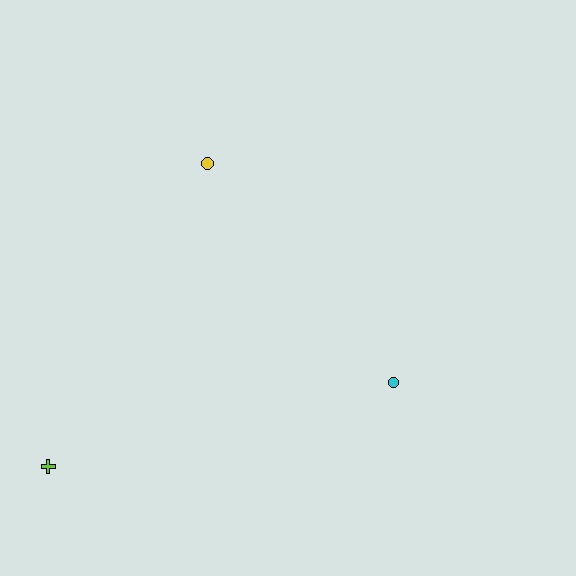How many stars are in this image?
There are no stars.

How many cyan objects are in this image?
There is 1 cyan object.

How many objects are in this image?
There are 3 objects.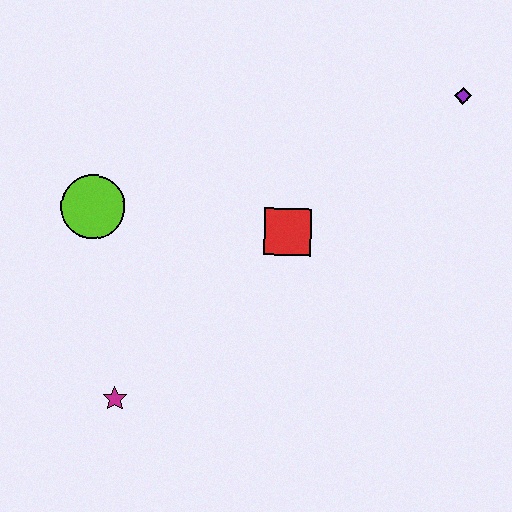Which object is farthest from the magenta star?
The purple diamond is farthest from the magenta star.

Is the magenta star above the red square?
No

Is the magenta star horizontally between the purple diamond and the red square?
No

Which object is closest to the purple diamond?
The red square is closest to the purple diamond.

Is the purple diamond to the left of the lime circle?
No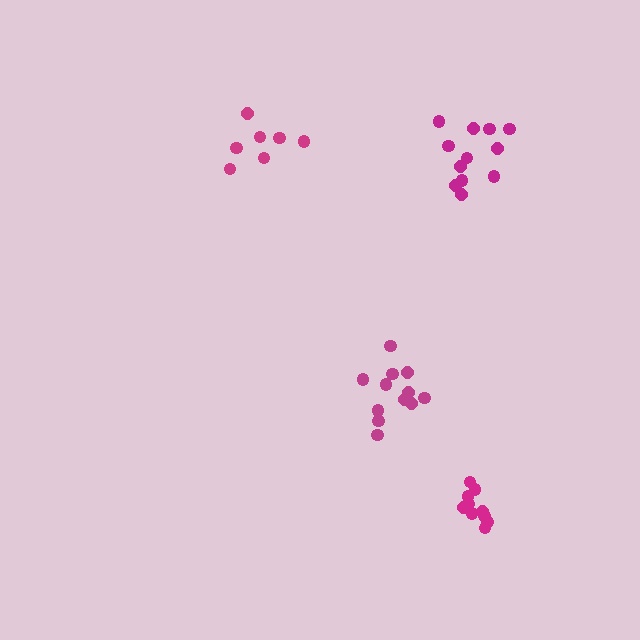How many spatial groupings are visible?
There are 4 spatial groupings.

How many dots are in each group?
Group 1: 7 dots, Group 2: 12 dots, Group 3: 12 dots, Group 4: 10 dots (41 total).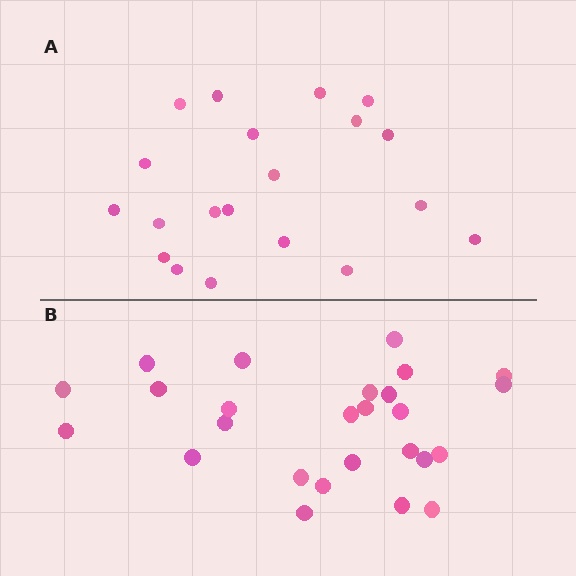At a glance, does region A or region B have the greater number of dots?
Region B (the bottom region) has more dots.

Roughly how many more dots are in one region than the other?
Region B has about 6 more dots than region A.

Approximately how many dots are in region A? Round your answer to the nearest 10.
About 20 dots.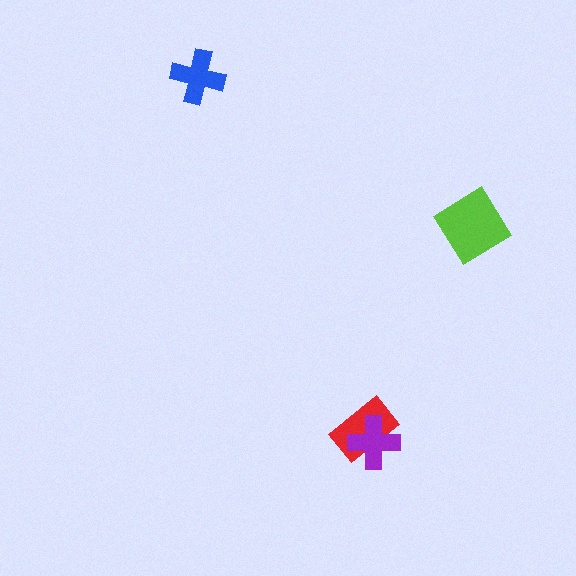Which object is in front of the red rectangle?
The purple cross is in front of the red rectangle.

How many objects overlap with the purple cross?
1 object overlaps with the purple cross.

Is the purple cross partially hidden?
No, no other shape covers it.